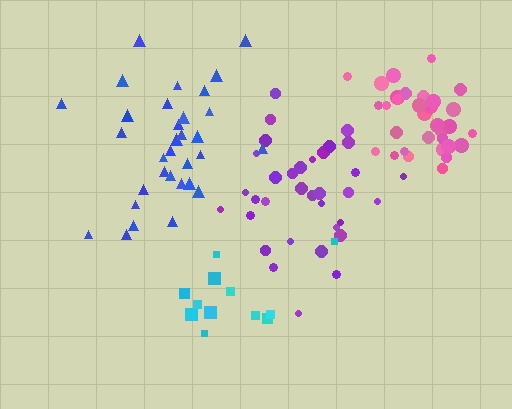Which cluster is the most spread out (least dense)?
Purple.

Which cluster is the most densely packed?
Pink.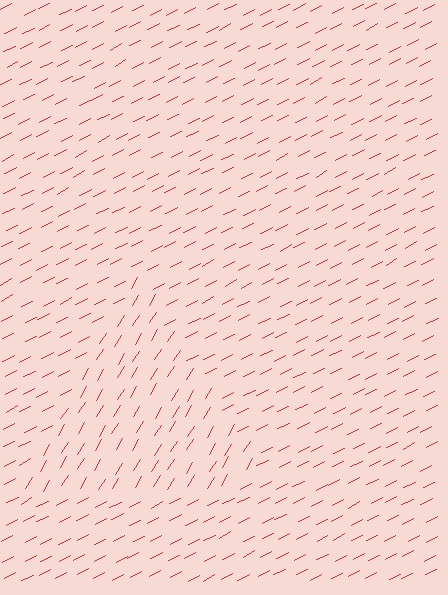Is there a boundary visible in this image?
Yes, there is a texture boundary formed by a change in line orientation.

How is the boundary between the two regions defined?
The boundary is defined purely by a change in line orientation (approximately 31 degrees difference). All lines are the same color and thickness.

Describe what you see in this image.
The image is filled with small red line segments. A triangle region in the image has lines oriented differently from the surrounding lines, creating a visible texture boundary.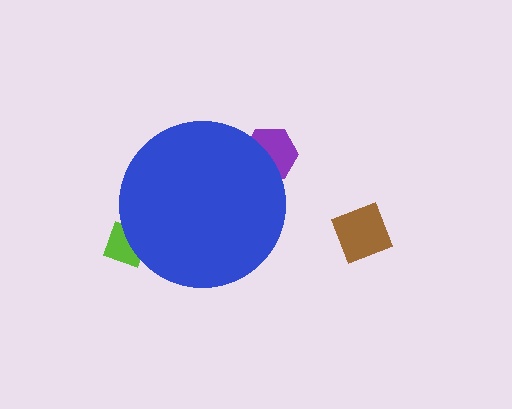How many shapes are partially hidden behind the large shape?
2 shapes are partially hidden.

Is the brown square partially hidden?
No, the brown square is fully visible.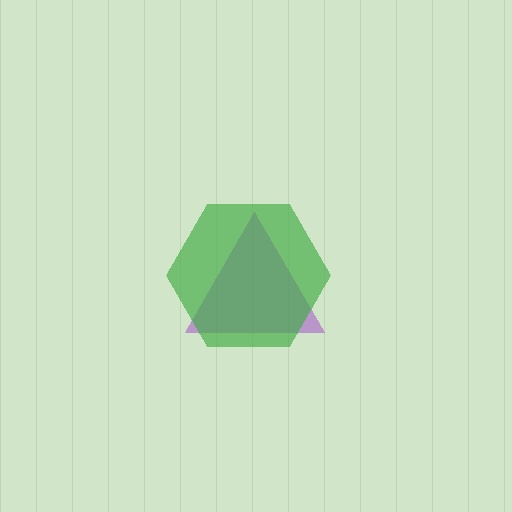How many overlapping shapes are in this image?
There are 2 overlapping shapes in the image.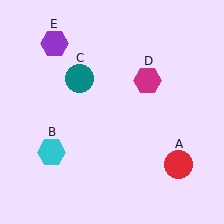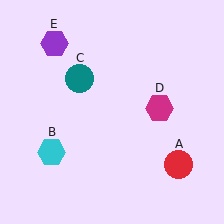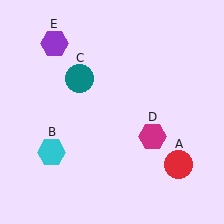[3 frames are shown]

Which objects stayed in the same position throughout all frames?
Red circle (object A) and cyan hexagon (object B) and teal circle (object C) and purple hexagon (object E) remained stationary.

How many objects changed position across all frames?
1 object changed position: magenta hexagon (object D).